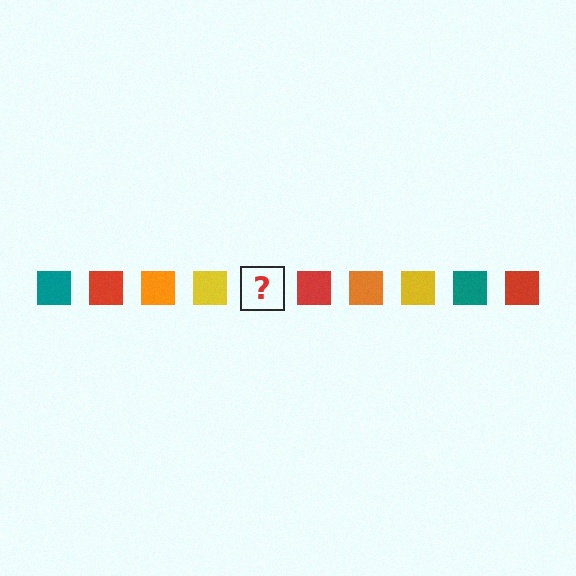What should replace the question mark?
The question mark should be replaced with a teal square.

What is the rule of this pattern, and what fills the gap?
The rule is that the pattern cycles through teal, red, orange, yellow squares. The gap should be filled with a teal square.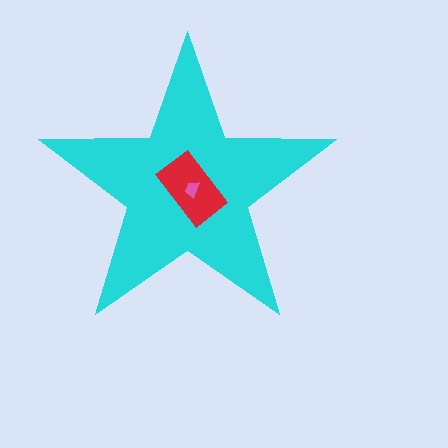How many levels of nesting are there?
3.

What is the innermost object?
The pink trapezoid.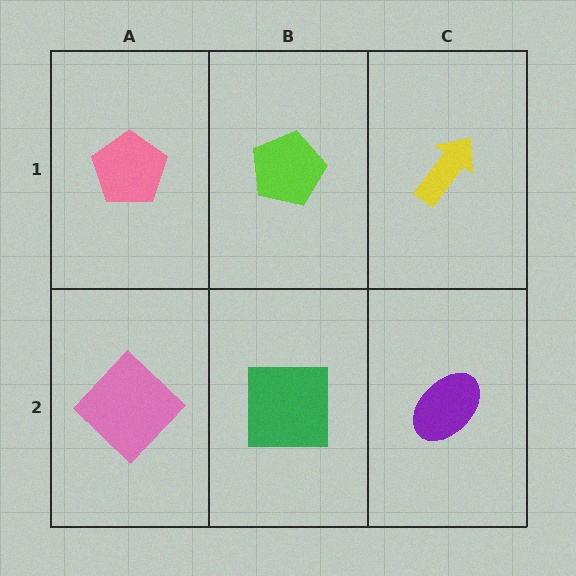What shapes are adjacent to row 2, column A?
A pink pentagon (row 1, column A), a green square (row 2, column B).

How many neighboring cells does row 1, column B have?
3.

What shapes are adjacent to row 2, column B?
A lime pentagon (row 1, column B), a pink diamond (row 2, column A), a purple ellipse (row 2, column C).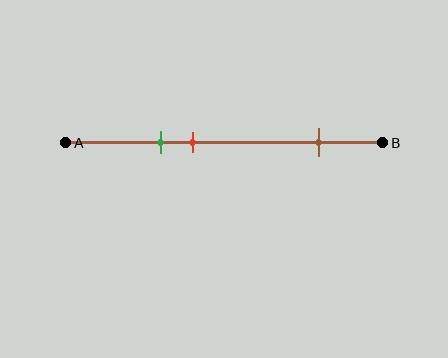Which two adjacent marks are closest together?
The green and red marks are the closest adjacent pair.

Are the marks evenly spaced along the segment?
No, the marks are not evenly spaced.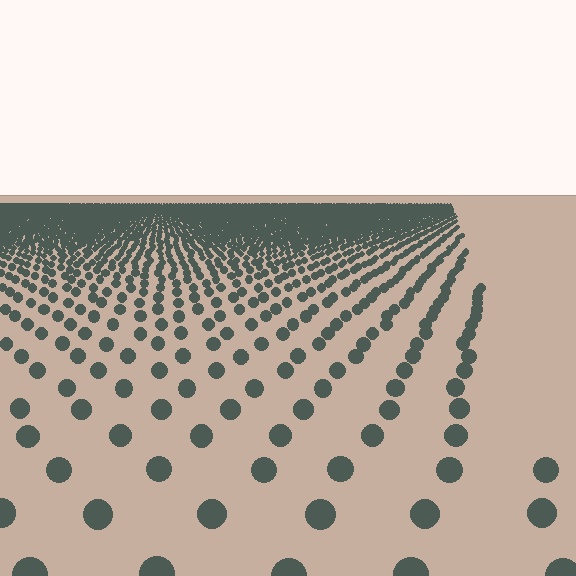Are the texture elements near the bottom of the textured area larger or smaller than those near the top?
Larger. Near the bottom, elements are closer to the viewer and appear at a bigger on-screen size.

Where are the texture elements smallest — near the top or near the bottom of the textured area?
Near the top.